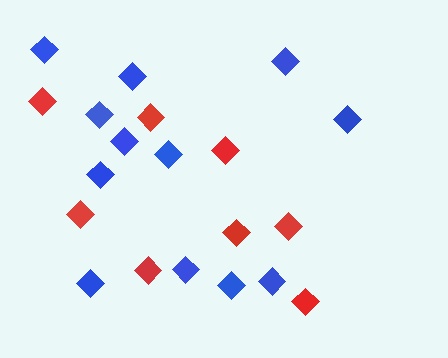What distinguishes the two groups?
There are 2 groups: one group of red diamonds (8) and one group of blue diamonds (12).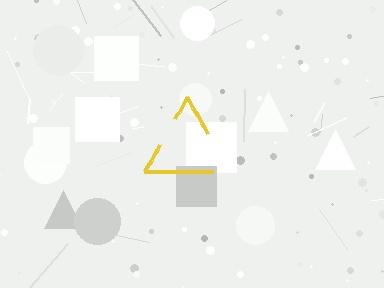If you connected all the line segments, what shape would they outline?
They would outline a triangle.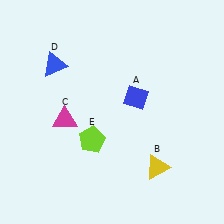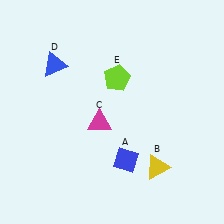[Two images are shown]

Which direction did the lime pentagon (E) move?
The lime pentagon (E) moved up.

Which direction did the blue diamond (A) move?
The blue diamond (A) moved down.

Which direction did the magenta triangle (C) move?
The magenta triangle (C) moved right.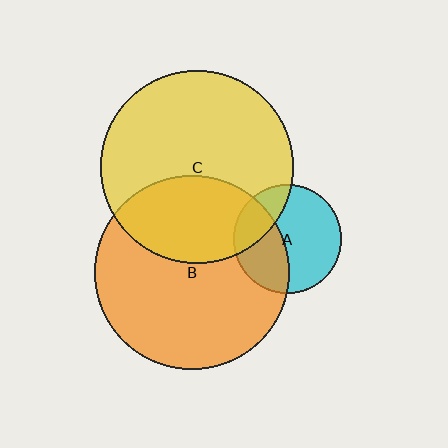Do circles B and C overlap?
Yes.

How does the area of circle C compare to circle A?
Approximately 3.2 times.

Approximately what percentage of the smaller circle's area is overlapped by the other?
Approximately 35%.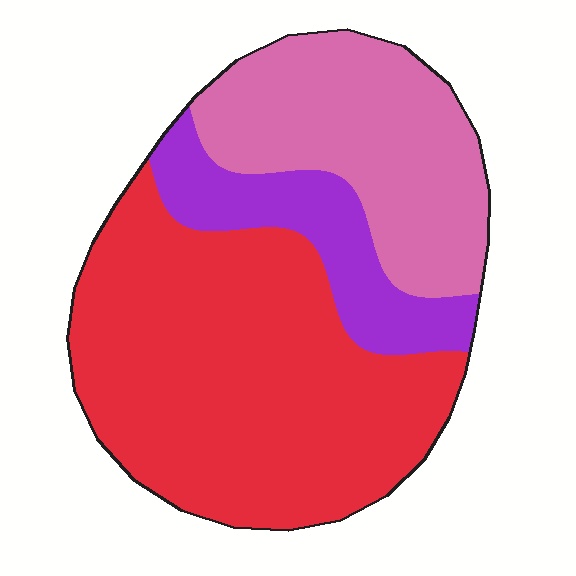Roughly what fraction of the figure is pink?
Pink covers about 30% of the figure.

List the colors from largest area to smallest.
From largest to smallest: red, pink, purple.